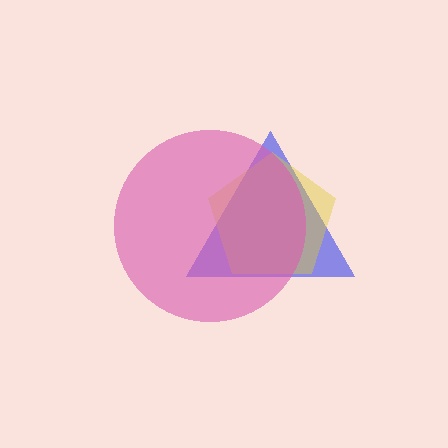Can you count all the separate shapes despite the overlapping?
Yes, there are 3 separate shapes.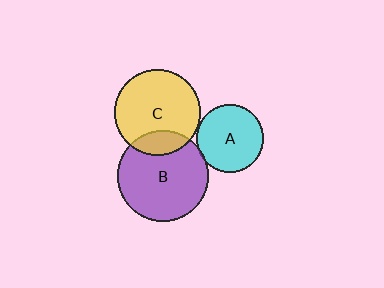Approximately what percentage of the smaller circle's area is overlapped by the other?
Approximately 5%.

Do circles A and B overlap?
Yes.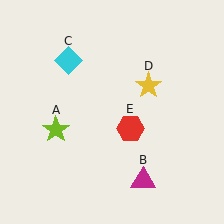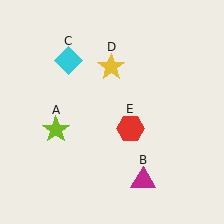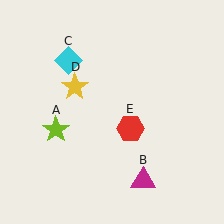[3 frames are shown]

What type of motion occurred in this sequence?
The yellow star (object D) rotated counterclockwise around the center of the scene.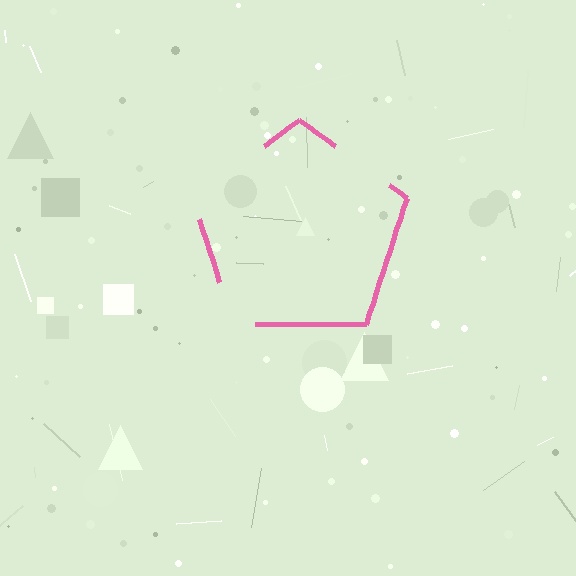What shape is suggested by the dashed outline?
The dashed outline suggests a pentagon.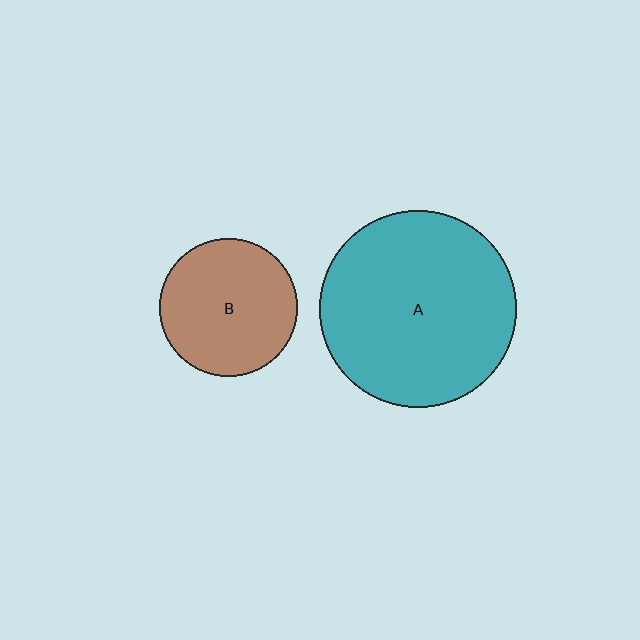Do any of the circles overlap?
No, none of the circles overlap.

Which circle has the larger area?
Circle A (teal).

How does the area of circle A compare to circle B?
Approximately 2.0 times.